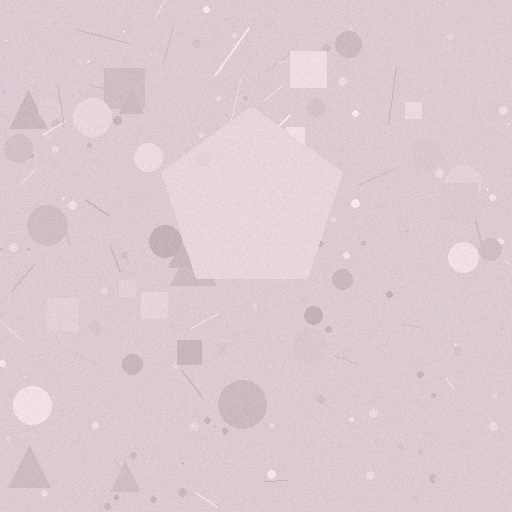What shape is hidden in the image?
A pentagon is hidden in the image.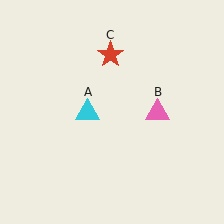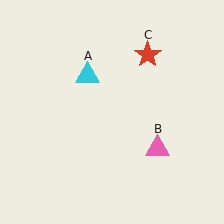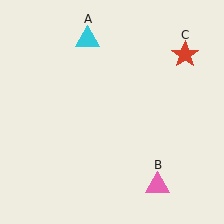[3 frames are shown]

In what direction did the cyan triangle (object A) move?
The cyan triangle (object A) moved up.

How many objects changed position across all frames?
3 objects changed position: cyan triangle (object A), pink triangle (object B), red star (object C).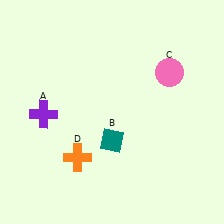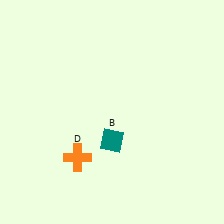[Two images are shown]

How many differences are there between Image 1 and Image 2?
There are 2 differences between the two images.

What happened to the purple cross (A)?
The purple cross (A) was removed in Image 2. It was in the bottom-left area of Image 1.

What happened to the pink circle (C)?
The pink circle (C) was removed in Image 2. It was in the top-right area of Image 1.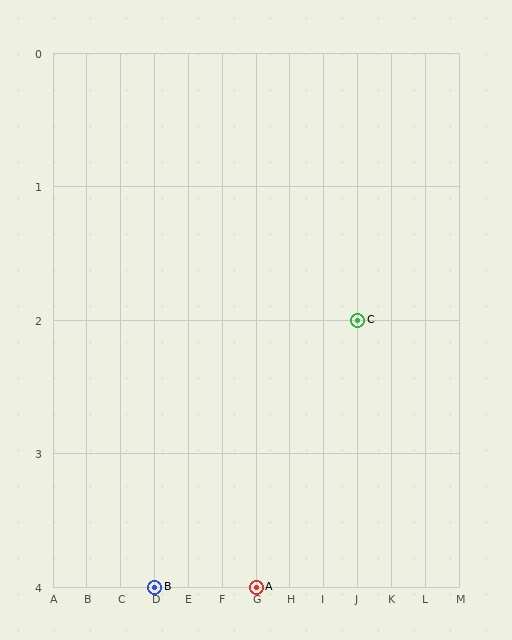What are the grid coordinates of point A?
Point A is at grid coordinates (G, 4).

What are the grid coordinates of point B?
Point B is at grid coordinates (D, 4).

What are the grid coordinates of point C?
Point C is at grid coordinates (J, 2).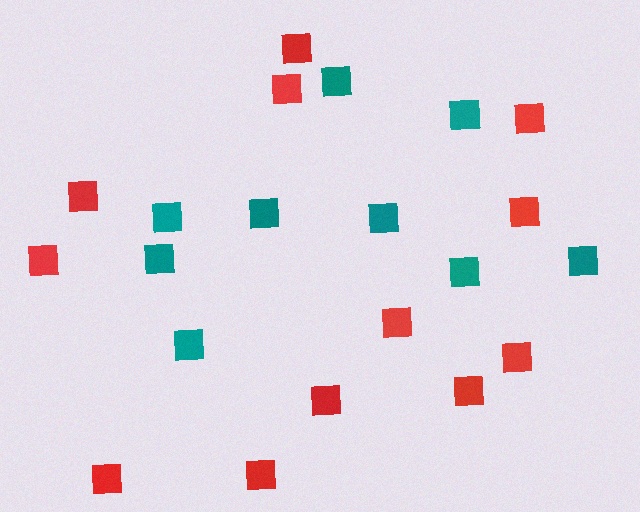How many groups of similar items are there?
There are 2 groups: one group of teal squares (9) and one group of red squares (12).